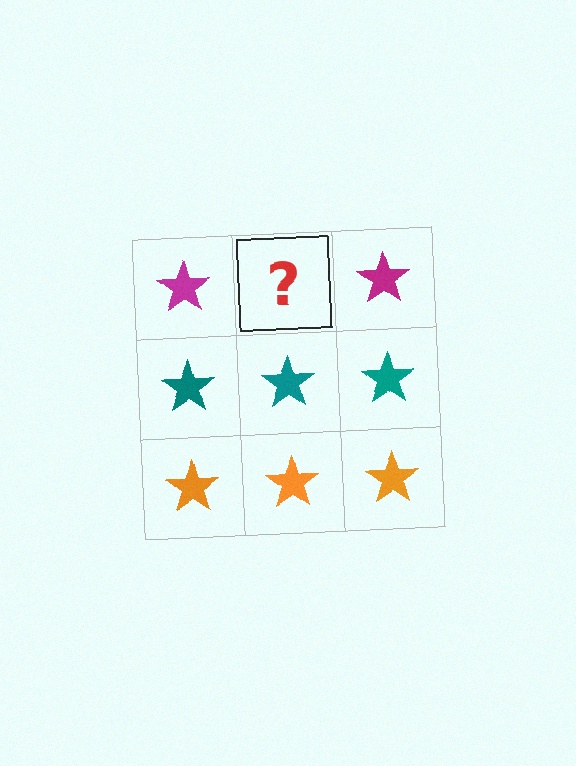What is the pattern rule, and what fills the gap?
The rule is that each row has a consistent color. The gap should be filled with a magenta star.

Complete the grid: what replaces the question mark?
The question mark should be replaced with a magenta star.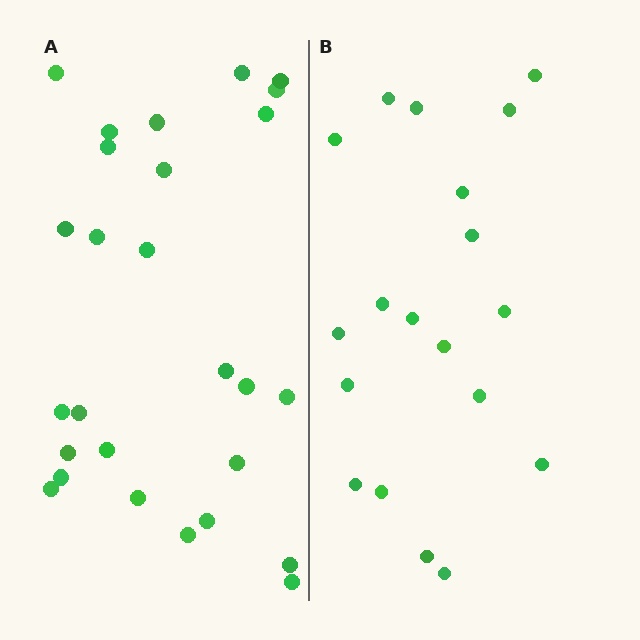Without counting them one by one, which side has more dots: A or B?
Region A (the left region) has more dots.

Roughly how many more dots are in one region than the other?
Region A has roughly 8 or so more dots than region B.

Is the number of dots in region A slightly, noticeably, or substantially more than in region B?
Region A has noticeably more, but not dramatically so. The ratio is roughly 1.4 to 1.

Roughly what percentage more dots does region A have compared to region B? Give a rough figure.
About 40% more.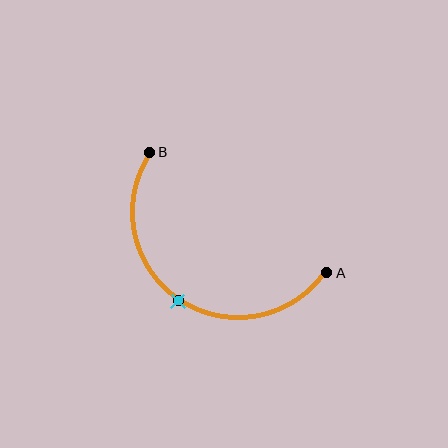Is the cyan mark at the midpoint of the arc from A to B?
Yes. The cyan mark lies on the arc at equal arc-length from both A and B — it is the arc midpoint.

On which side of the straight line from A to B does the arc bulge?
The arc bulges below and to the left of the straight line connecting A and B.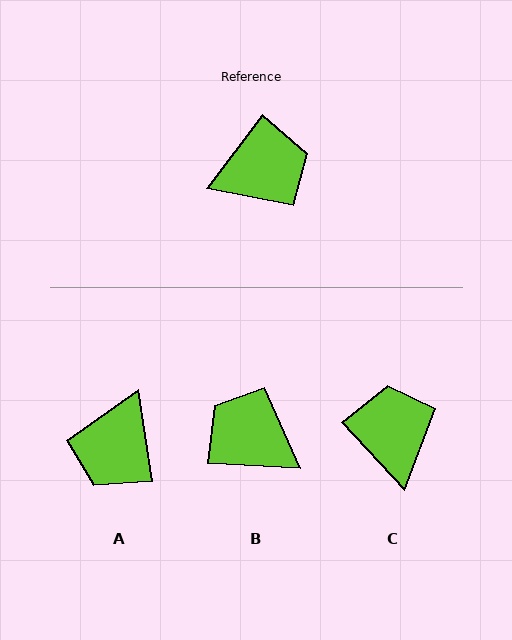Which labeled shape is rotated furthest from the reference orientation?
A, about 134 degrees away.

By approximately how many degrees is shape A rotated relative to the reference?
Approximately 134 degrees clockwise.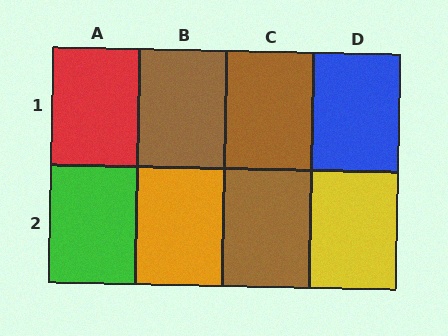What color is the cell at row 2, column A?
Green.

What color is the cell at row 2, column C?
Brown.